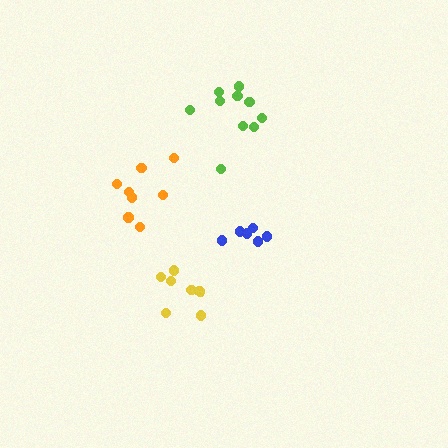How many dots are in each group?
Group 1: 7 dots, Group 2: 6 dots, Group 3: 8 dots, Group 4: 10 dots (31 total).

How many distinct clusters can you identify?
There are 4 distinct clusters.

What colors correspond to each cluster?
The clusters are colored: yellow, blue, orange, lime.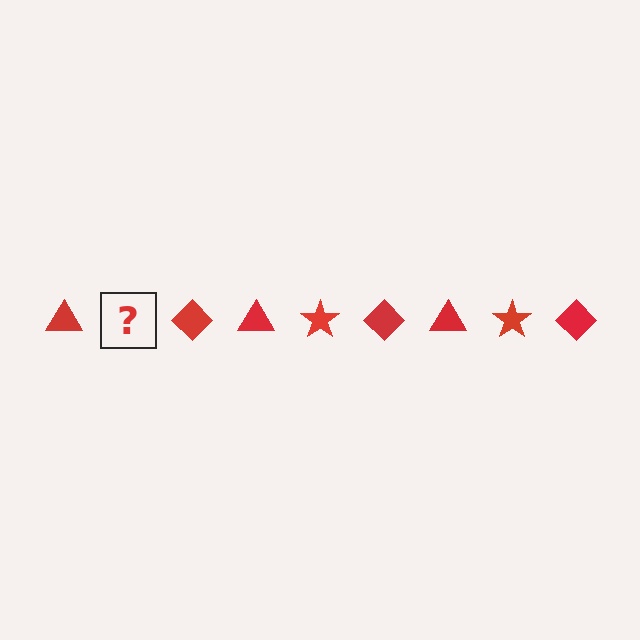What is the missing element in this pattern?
The missing element is a red star.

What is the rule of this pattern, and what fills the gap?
The rule is that the pattern cycles through triangle, star, diamond shapes in red. The gap should be filled with a red star.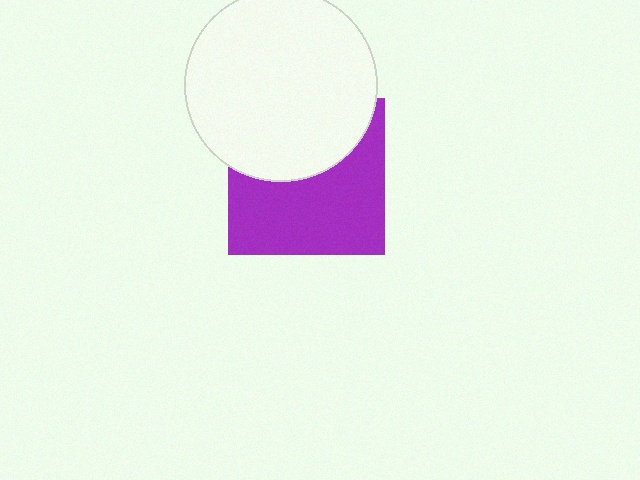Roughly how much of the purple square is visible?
About half of it is visible (roughly 58%).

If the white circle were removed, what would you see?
You would see the complete purple square.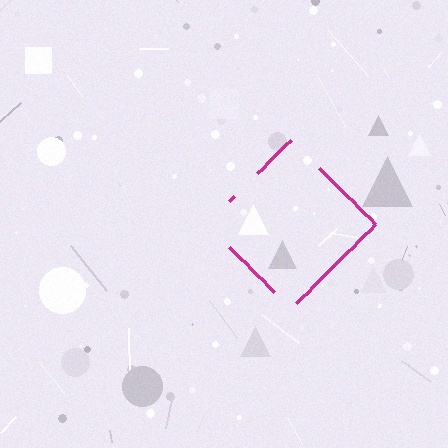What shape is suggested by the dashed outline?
The dashed outline suggests a diamond.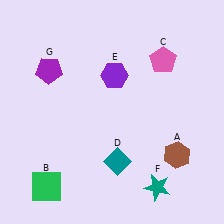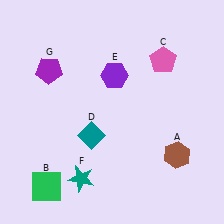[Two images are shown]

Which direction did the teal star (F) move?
The teal star (F) moved left.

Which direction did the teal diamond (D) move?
The teal diamond (D) moved left.